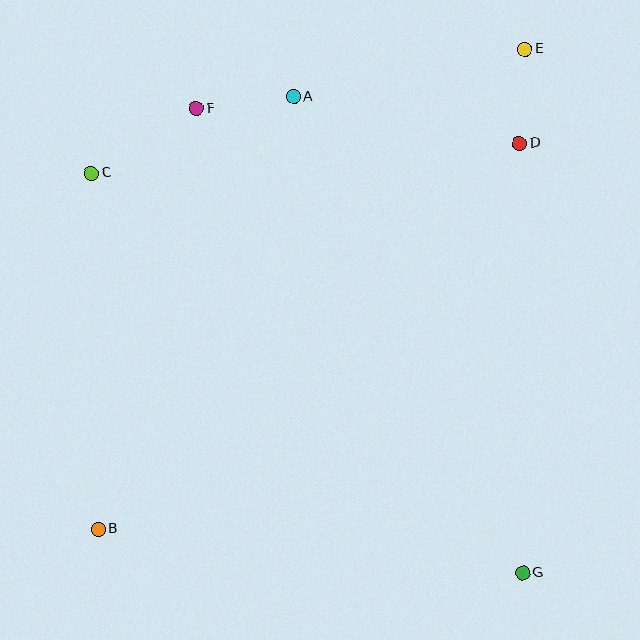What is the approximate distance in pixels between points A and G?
The distance between A and G is approximately 528 pixels.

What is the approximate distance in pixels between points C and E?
The distance between C and E is approximately 451 pixels.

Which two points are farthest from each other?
Points B and E are farthest from each other.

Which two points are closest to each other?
Points D and E are closest to each other.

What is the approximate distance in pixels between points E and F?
The distance between E and F is approximately 334 pixels.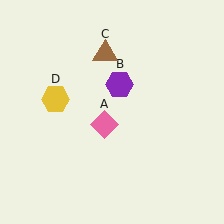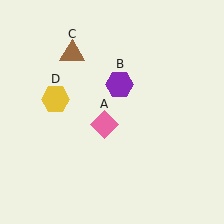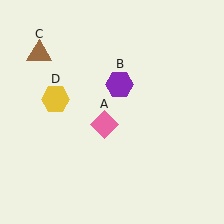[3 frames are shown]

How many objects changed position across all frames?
1 object changed position: brown triangle (object C).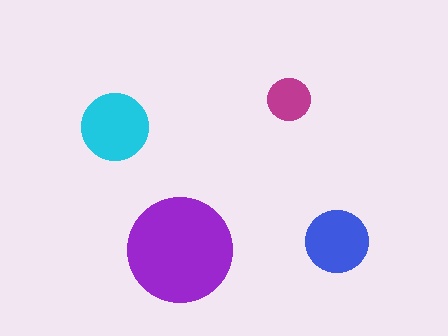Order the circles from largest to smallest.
the purple one, the cyan one, the blue one, the magenta one.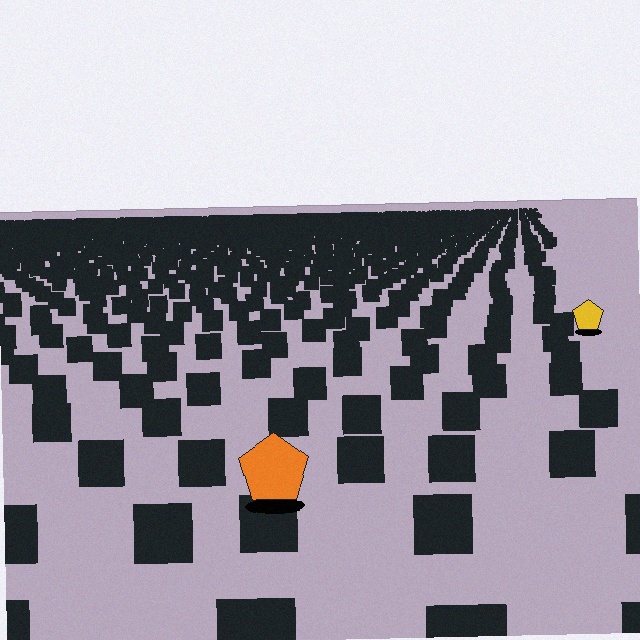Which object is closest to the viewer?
The orange pentagon is closest. The texture marks near it are larger and more spread out.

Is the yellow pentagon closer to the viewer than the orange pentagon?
No. The orange pentagon is closer — you can tell from the texture gradient: the ground texture is coarser near it.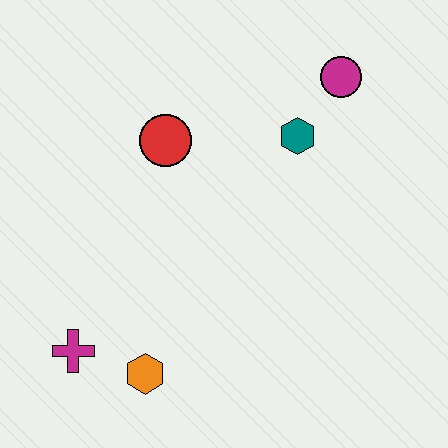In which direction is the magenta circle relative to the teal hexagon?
The magenta circle is above the teal hexagon.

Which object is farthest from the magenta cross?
The magenta circle is farthest from the magenta cross.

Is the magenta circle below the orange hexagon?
No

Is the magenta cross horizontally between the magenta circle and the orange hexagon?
No